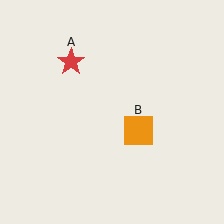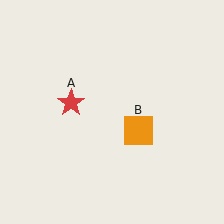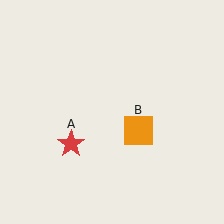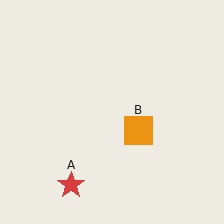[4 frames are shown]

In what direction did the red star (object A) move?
The red star (object A) moved down.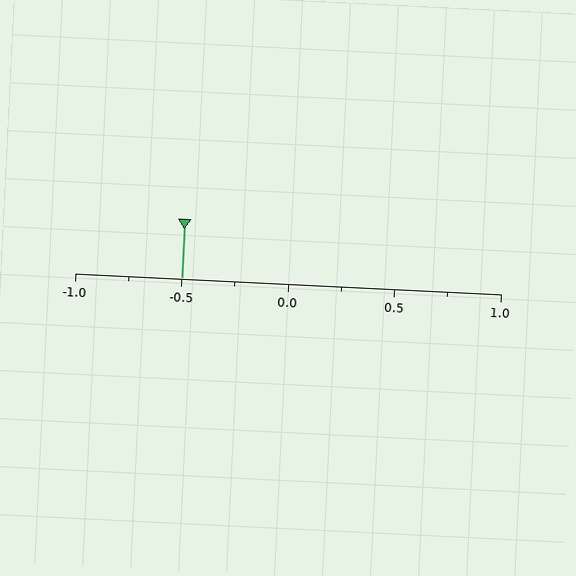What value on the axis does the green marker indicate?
The marker indicates approximately -0.5.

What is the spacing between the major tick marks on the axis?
The major ticks are spaced 0.5 apart.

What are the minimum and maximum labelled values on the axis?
The axis runs from -1.0 to 1.0.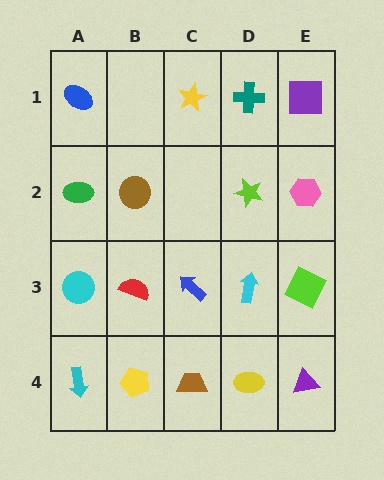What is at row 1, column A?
A blue ellipse.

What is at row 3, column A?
A cyan circle.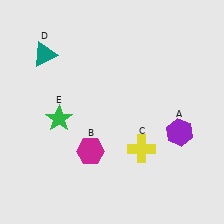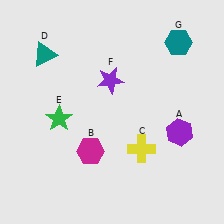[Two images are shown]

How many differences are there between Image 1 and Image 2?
There are 2 differences between the two images.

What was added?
A purple star (F), a teal hexagon (G) were added in Image 2.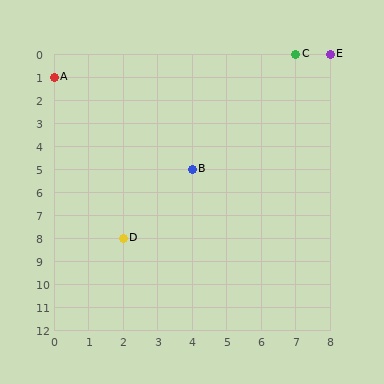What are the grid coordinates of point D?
Point D is at grid coordinates (2, 8).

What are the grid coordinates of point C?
Point C is at grid coordinates (7, 0).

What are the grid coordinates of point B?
Point B is at grid coordinates (4, 5).